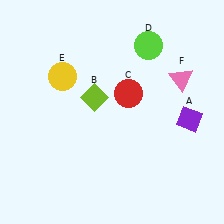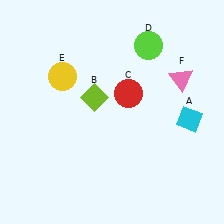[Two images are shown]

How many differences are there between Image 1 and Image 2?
There is 1 difference between the two images.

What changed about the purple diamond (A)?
In Image 1, A is purple. In Image 2, it changed to cyan.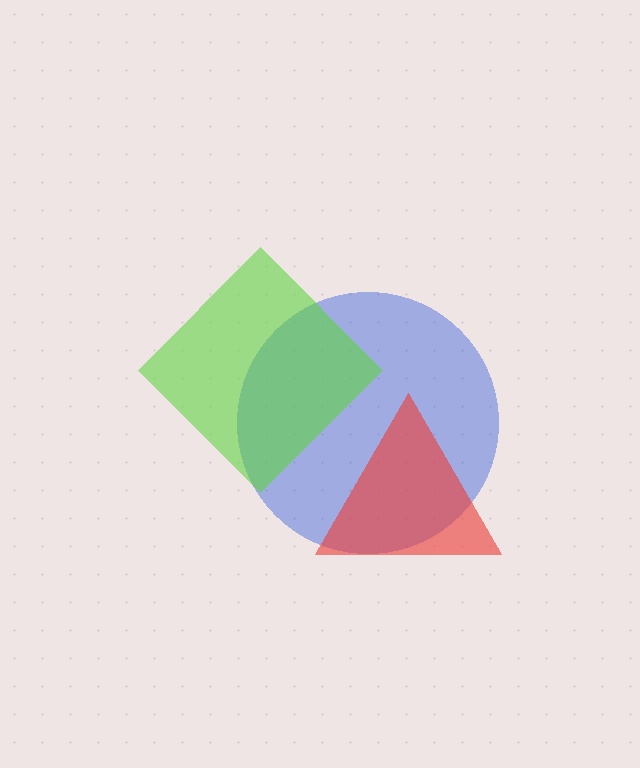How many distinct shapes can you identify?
There are 3 distinct shapes: a blue circle, a lime diamond, a red triangle.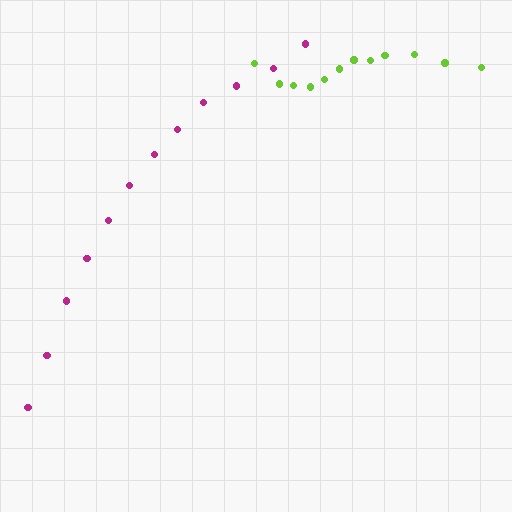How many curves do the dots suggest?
There are 2 distinct paths.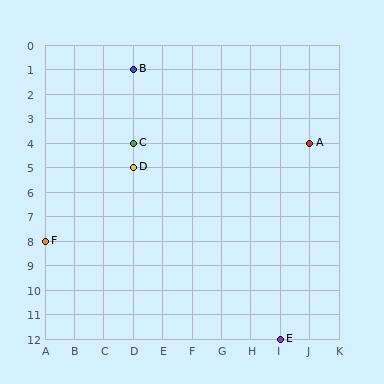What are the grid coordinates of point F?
Point F is at grid coordinates (A, 8).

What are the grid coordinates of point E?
Point E is at grid coordinates (I, 12).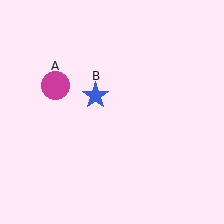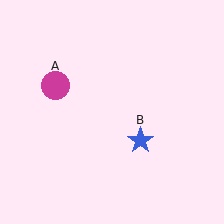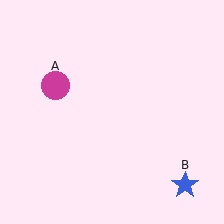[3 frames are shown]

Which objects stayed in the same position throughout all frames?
Magenta circle (object A) remained stationary.